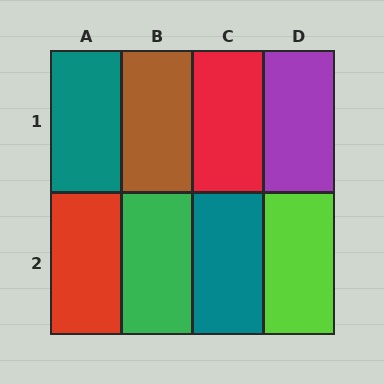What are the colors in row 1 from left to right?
Teal, brown, red, purple.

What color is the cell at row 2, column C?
Teal.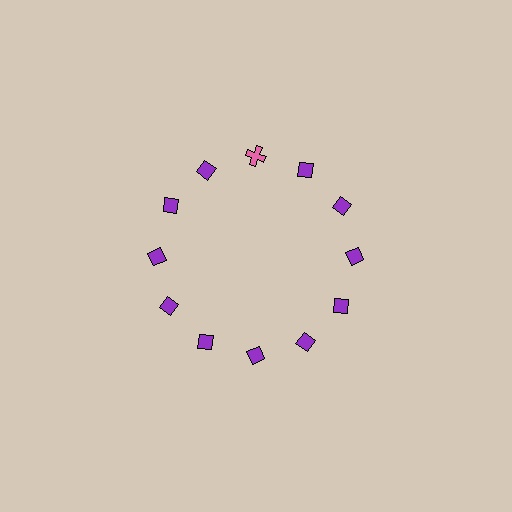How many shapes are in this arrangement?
There are 12 shapes arranged in a ring pattern.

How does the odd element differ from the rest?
It differs in both color (pink instead of purple) and shape (cross instead of diamond).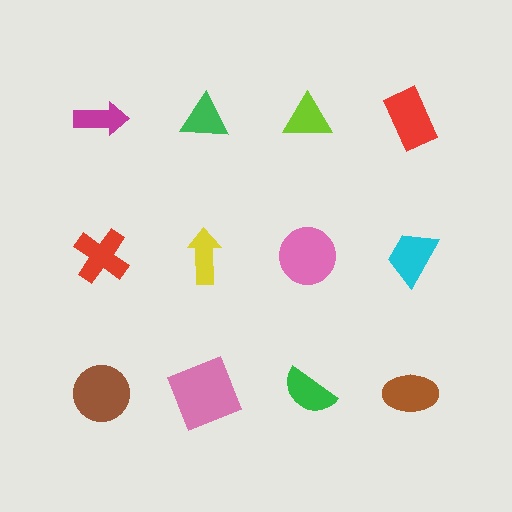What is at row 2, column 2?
A yellow arrow.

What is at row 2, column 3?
A pink circle.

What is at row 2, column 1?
A red cross.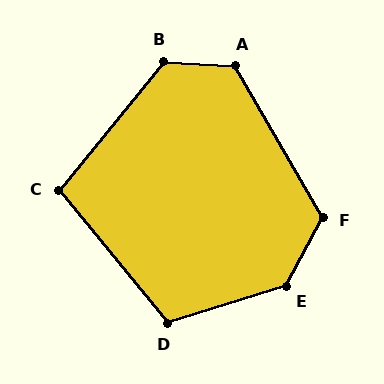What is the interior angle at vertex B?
Approximately 126 degrees (obtuse).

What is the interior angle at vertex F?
Approximately 122 degrees (obtuse).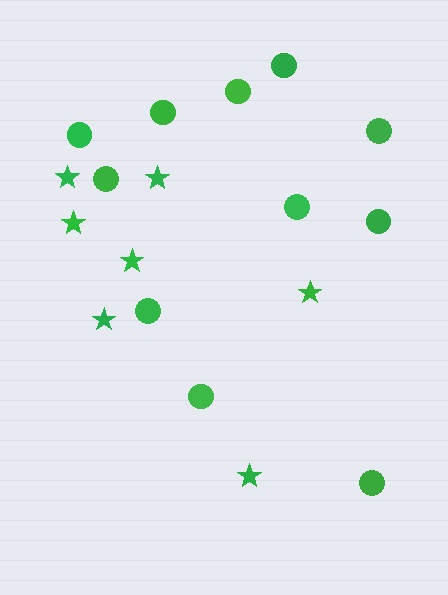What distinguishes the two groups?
There are 2 groups: one group of stars (7) and one group of circles (11).